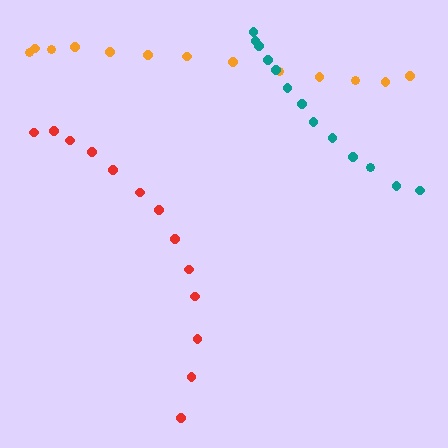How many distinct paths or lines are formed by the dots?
There are 3 distinct paths.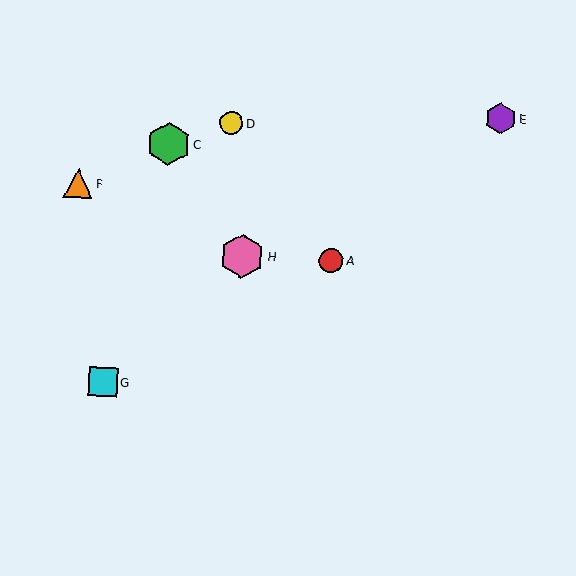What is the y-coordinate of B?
Object B is at y≈256.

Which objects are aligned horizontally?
Objects A, B, H are aligned horizontally.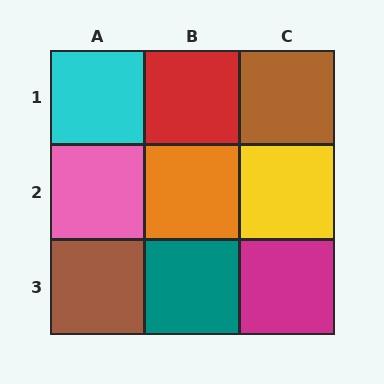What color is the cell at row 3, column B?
Teal.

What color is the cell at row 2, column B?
Orange.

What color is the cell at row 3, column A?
Brown.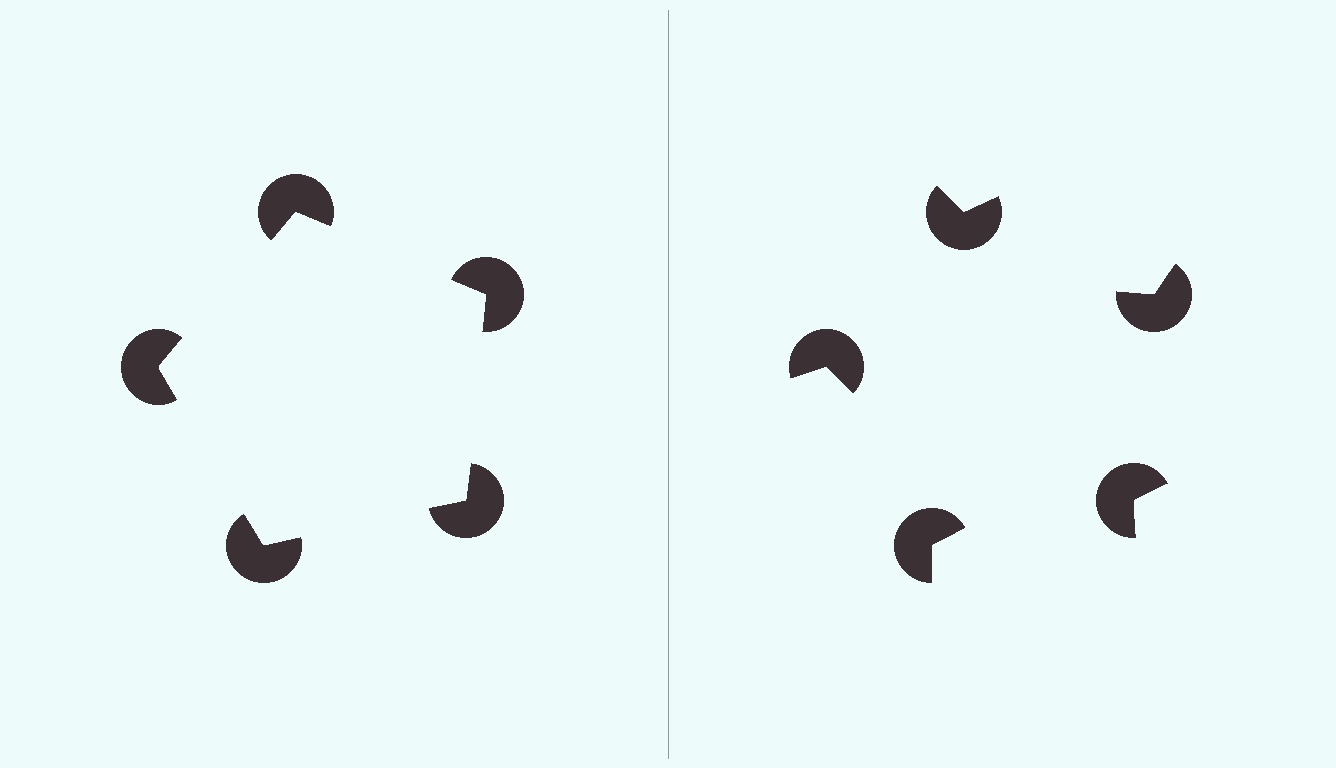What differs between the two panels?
The pac-man discs are positioned identically on both sides; only the wedge orientations differ. On the left they align to a pentagon; on the right they are misaligned.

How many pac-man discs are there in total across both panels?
10 — 5 on each side.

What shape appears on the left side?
An illusory pentagon.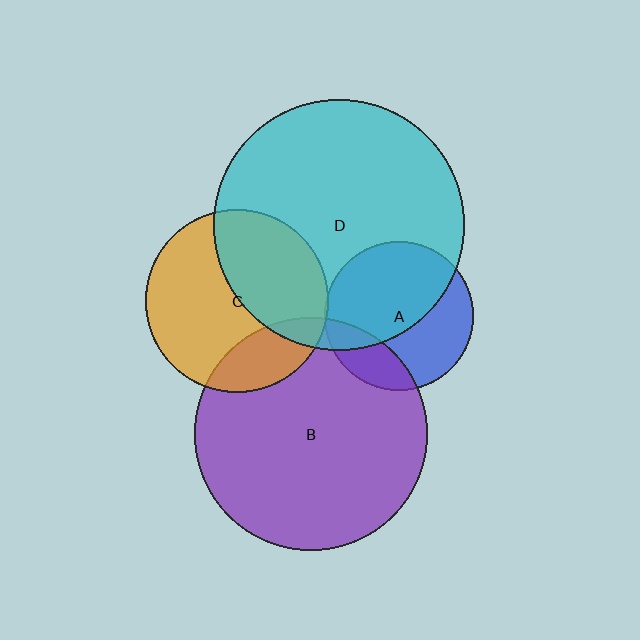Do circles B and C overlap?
Yes.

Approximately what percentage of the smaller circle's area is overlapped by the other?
Approximately 20%.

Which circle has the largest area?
Circle D (cyan).